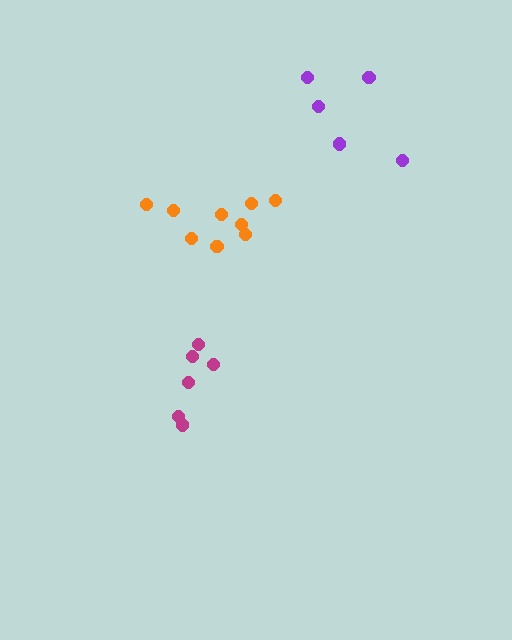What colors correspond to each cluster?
The clusters are colored: purple, orange, magenta.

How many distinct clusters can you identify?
There are 3 distinct clusters.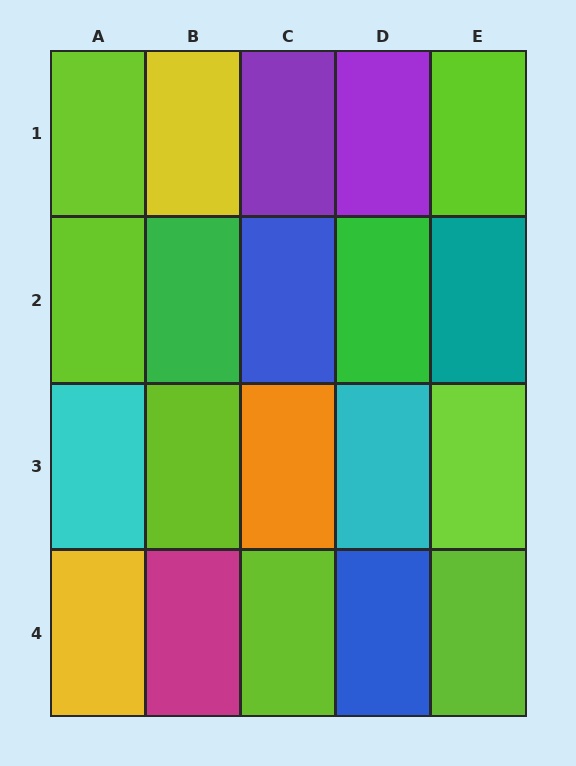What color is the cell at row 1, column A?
Lime.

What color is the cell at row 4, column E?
Lime.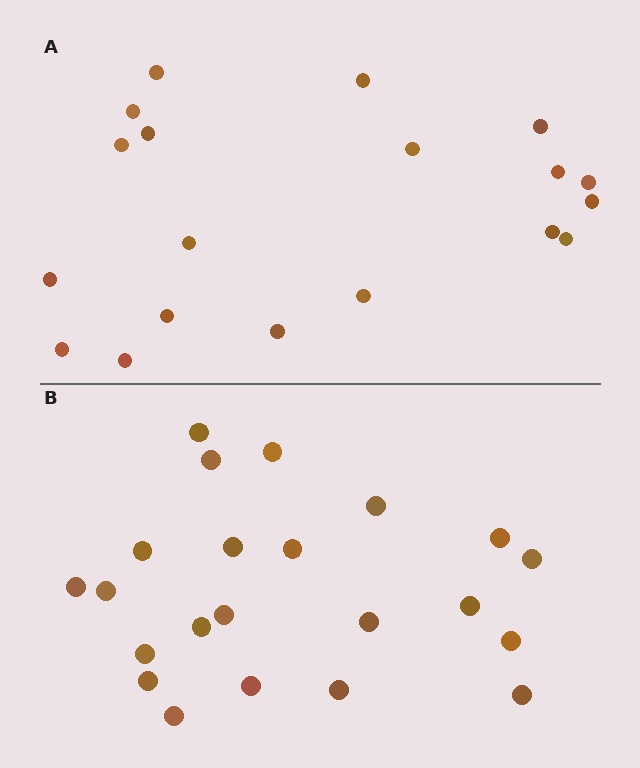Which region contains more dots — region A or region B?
Region B (the bottom region) has more dots.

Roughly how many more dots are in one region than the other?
Region B has just a few more — roughly 2 or 3 more dots than region A.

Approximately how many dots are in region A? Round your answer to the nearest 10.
About 20 dots. (The exact count is 19, which rounds to 20.)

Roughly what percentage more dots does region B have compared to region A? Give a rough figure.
About 15% more.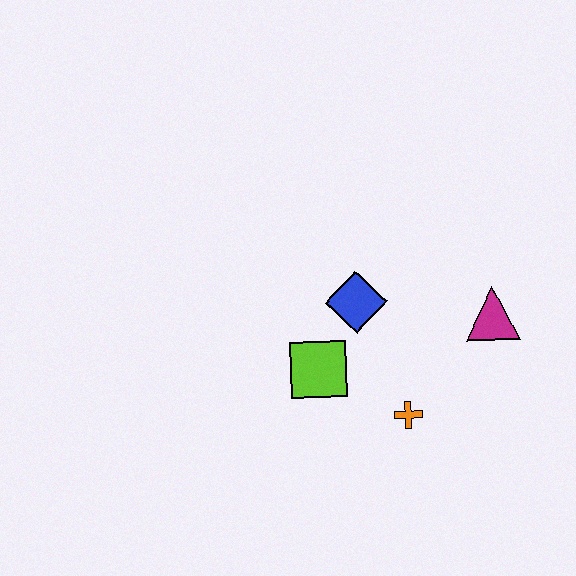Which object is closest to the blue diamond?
The lime square is closest to the blue diamond.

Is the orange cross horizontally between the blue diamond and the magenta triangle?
Yes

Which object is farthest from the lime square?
The magenta triangle is farthest from the lime square.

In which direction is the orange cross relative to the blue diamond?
The orange cross is below the blue diamond.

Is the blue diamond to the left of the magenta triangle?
Yes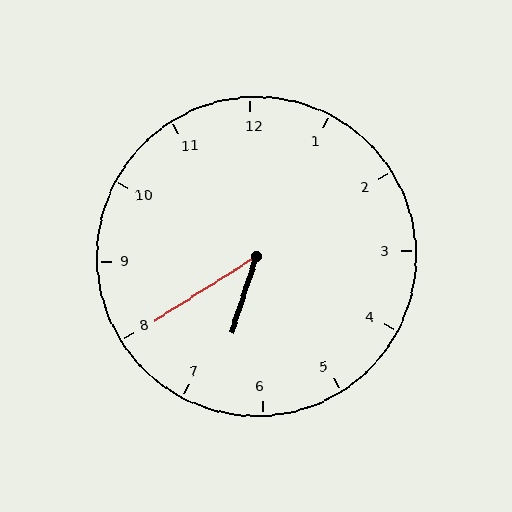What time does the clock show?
6:40.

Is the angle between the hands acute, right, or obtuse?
It is acute.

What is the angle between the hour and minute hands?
Approximately 40 degrees.